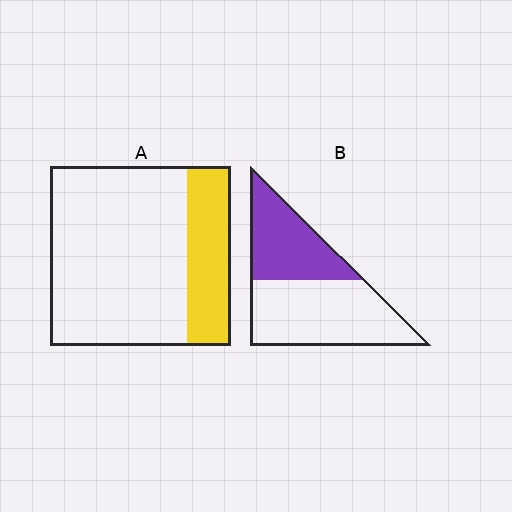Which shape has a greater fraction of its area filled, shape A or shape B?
Shape B.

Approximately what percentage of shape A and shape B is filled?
A is approximately 25% and B is approximately 40%.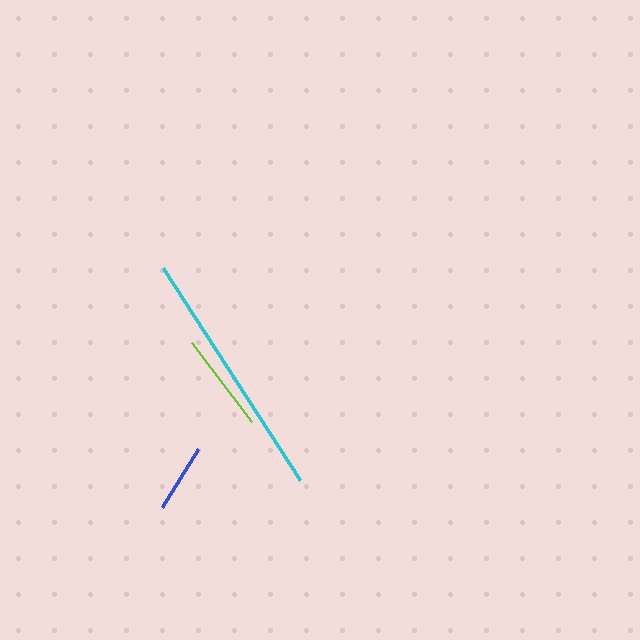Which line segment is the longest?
The cyan line is the longest at approximately 252 pixels.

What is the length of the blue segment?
The blue segment is approximately 68 pixels long.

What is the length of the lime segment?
The lime segment is approximately 100 pixels long.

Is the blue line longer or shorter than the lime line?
The lime line is longer than the blue line.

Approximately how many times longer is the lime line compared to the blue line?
The lime line is approximately 1.5 times the length of the blue line.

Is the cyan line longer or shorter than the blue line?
The cyan line is longer than the blue line.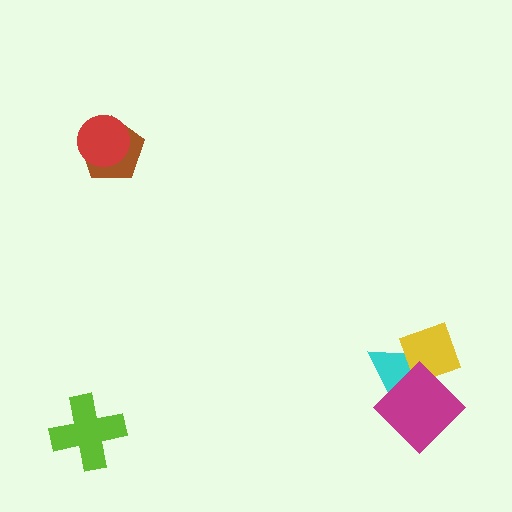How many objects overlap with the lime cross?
0 objects overlap with the lime cross.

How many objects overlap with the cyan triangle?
2 objects overlap with the cyan triangle.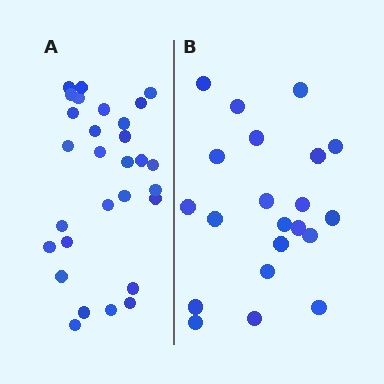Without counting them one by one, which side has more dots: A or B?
Region A (the left region) has more dots.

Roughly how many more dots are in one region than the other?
Region A has roughly 8 or so more dots than region B.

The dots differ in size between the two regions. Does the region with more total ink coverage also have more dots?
No. Region B has more total ink coverage because its dots are larger, but region A actually contains more individual dots. Total area can be misleading — the number of items is what matters here.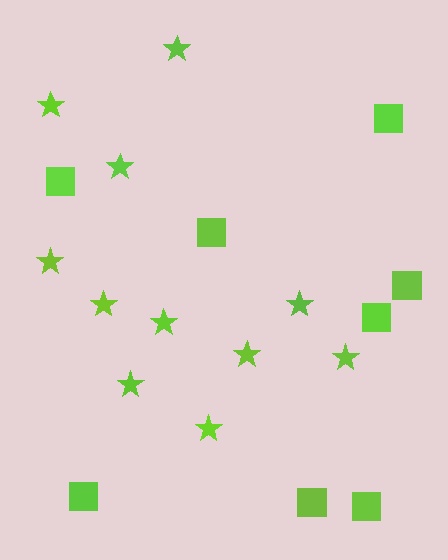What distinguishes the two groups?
There are 2 groups: one group of squares (8) and one group of stars (11).